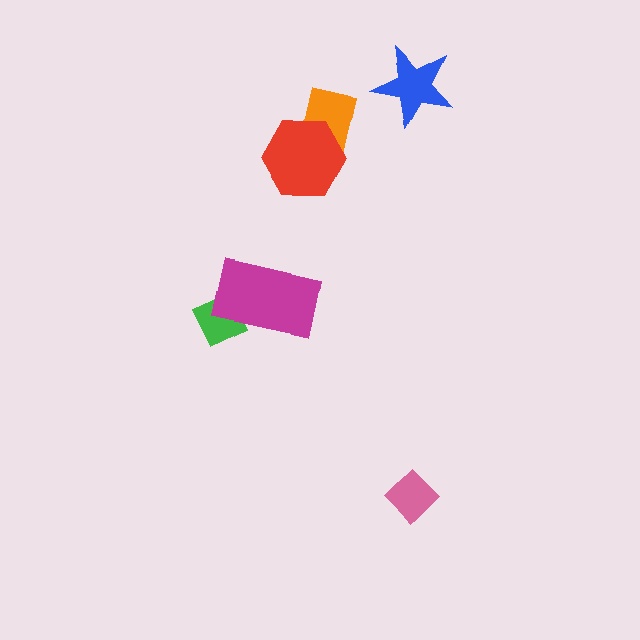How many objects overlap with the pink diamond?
0 objects overlap with the pink diamond.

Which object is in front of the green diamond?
The magenta rectangle is in front of the green diamond.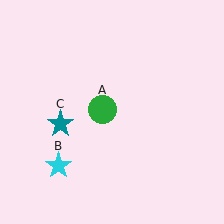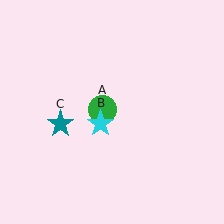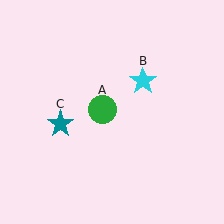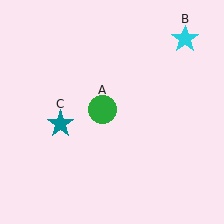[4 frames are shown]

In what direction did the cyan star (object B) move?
The cyan star (object B) moved up and to the right.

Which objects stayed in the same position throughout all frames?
Green circle (object A) and teal star (object C) remained stationary.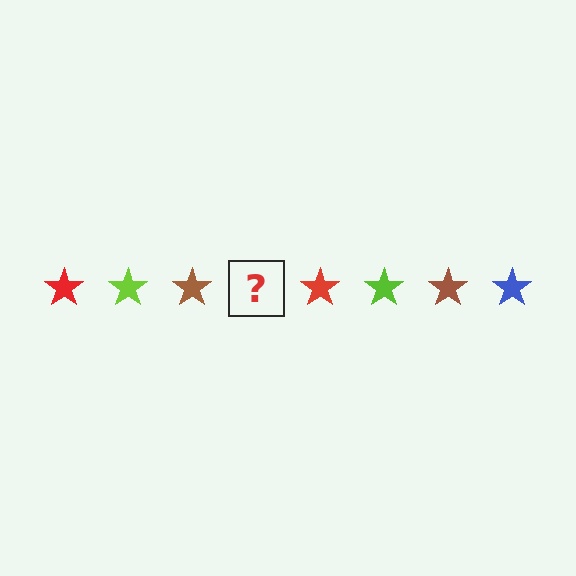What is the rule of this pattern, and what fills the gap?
The rule is that the pattern cycles through red, lime, brown, blue stars. The gap should be filled with a blue star.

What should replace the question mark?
The question mark should be replaced with a blue star.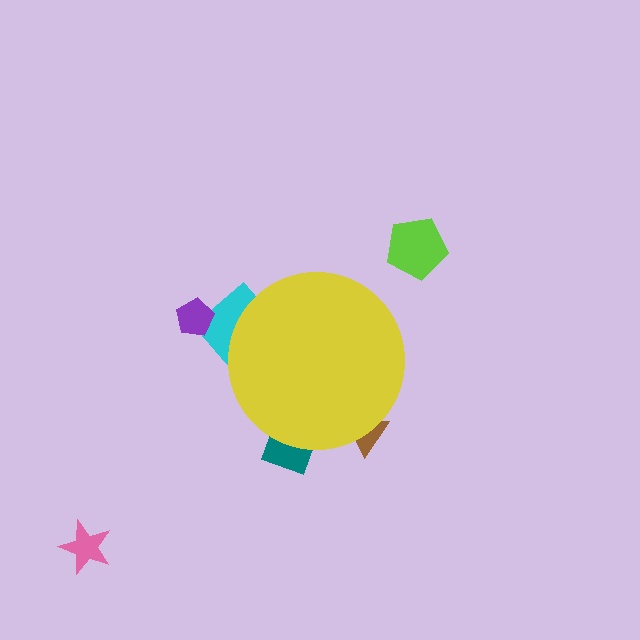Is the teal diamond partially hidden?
Yes, the teal diamond is partially hidden behind the yellow circle.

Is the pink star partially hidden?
No, the pink star is fully visible.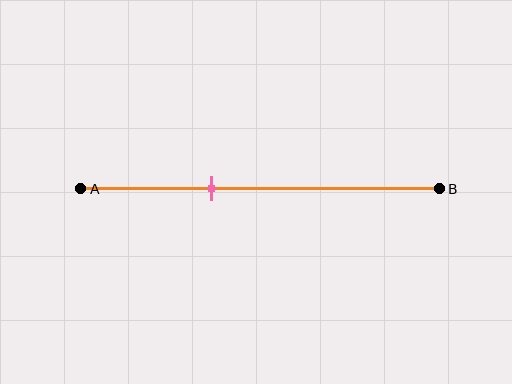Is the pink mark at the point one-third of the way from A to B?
No, the mark is at about 35% from A, not at the 33% one-third point.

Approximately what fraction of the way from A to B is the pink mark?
The pink mark is approximately 35% of the way from A to B.